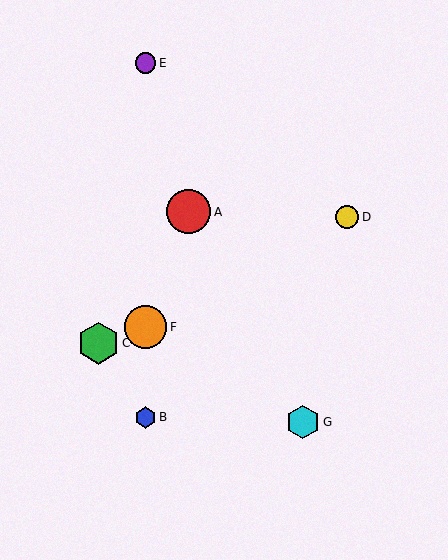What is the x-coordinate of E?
Object E is at x≈146.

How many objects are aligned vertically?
3 objects (B, E, F) are aligned vertically.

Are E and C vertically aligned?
No, E is at x≈146 and C is at x≈98.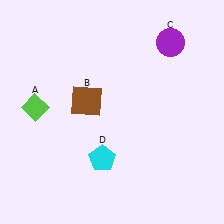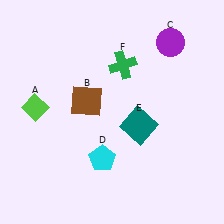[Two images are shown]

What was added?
A teal square (E), a green cross (F) were added in Image 2.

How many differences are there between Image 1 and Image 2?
There are 2 differences between the two images.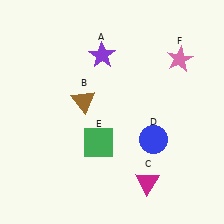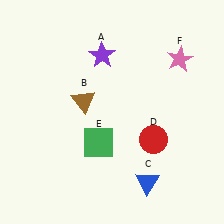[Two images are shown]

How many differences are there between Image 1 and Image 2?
There are 2 differences between the two images.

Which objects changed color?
C changed from magenta to blue. D changed from blue to red.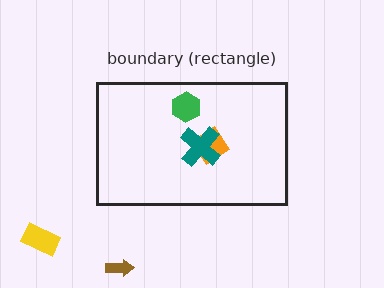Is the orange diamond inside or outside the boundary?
Inside.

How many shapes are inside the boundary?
3 inside, 2 outside.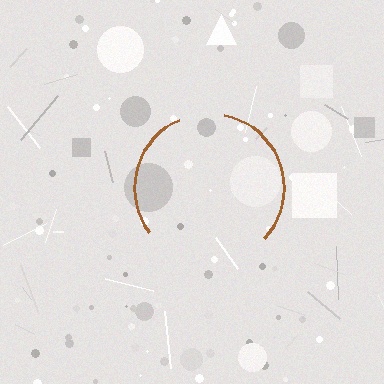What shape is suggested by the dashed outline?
The dashed outline suggests a circle.